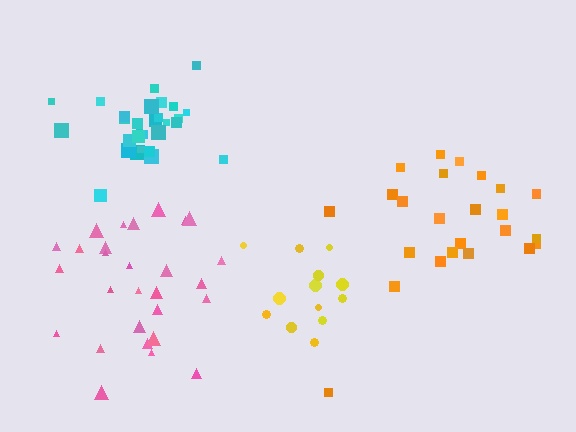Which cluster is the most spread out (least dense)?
Orange.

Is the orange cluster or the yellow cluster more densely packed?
Yellow.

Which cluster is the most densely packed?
Cyan.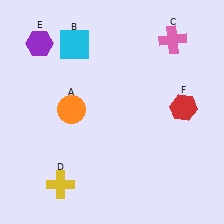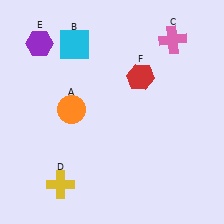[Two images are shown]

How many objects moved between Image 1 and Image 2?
1 object moved between the two images.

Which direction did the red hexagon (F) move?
The red hexagon (F) moved left.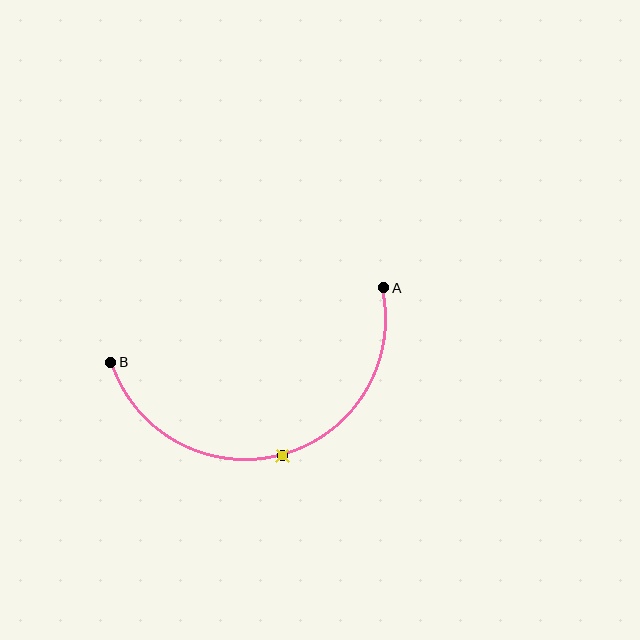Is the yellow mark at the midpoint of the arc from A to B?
Yes. The yellow mark lies on the arc at equal arc-length from both A and B — it is the arc midpoint.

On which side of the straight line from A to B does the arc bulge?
The arc bulges below the straight line connecting A and B.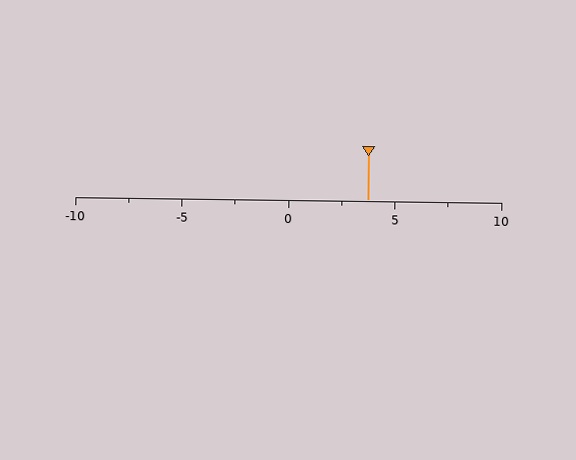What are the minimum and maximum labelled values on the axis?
The axis runs from -10 to 10.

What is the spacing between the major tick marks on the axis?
The major ticks are spaced 5 apart.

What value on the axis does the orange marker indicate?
The marker indicates approximately 3.8.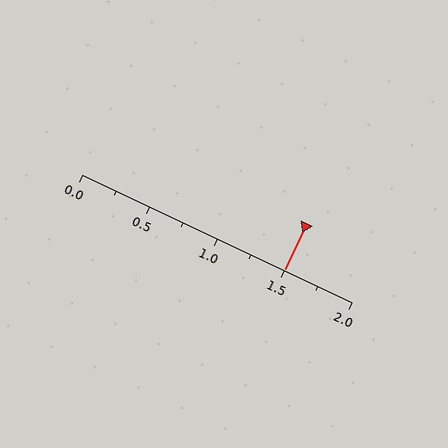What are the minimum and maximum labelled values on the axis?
The axis runs from 0.0 to 2.0.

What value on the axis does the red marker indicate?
The marker indicates approximately 1.5.